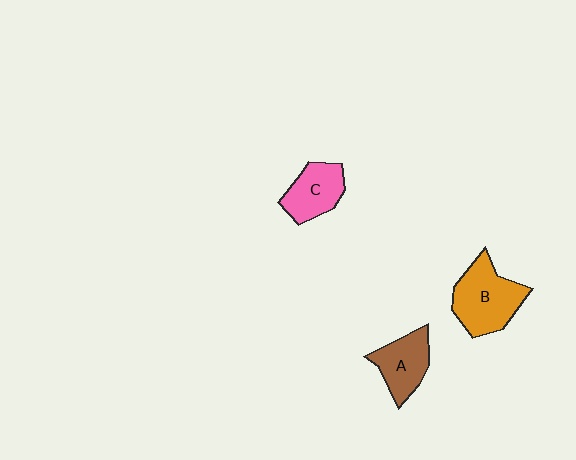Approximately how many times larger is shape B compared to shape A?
Approximately 1.4 times.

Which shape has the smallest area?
Shape C (pink).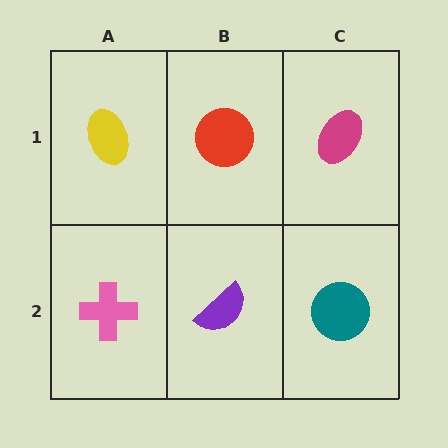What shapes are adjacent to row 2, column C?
A magenta ellipse (row 1, column C), a purple semicircle (row 2, column B).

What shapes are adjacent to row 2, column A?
A yellow ellipse (row 1, column A), a purple semicircle (row 2, column B).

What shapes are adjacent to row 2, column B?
A red circle (row 1, column B), a pink cross (row 2, column A), a teal circle (row 2, column C).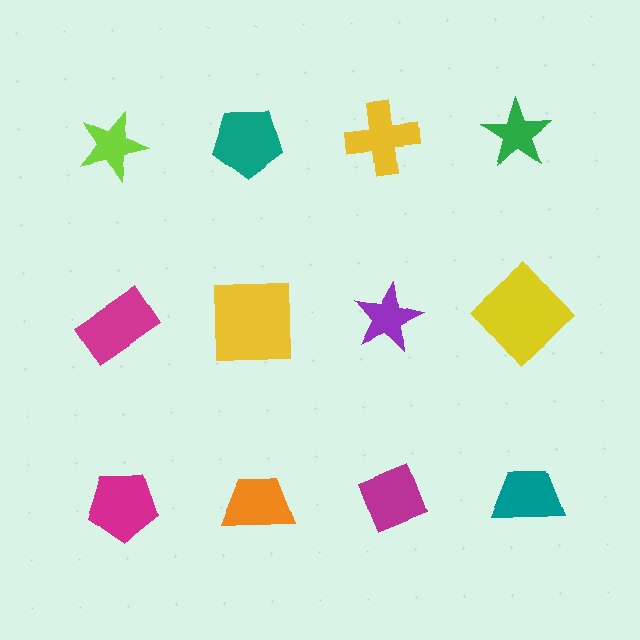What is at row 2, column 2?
A yellow square.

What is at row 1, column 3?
A yellow cross.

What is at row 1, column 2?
A teal pentagon.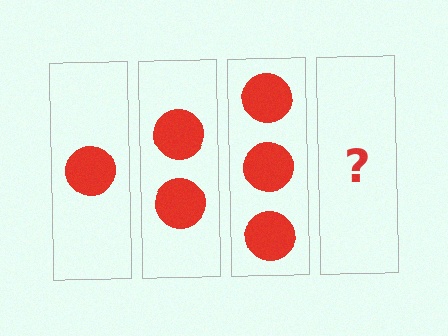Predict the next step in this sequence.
The next step is 4 circles.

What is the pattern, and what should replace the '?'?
The pattern is that each step adds one more circle. The '?' should be 4 circles.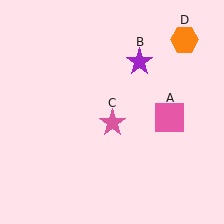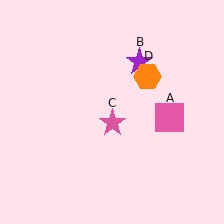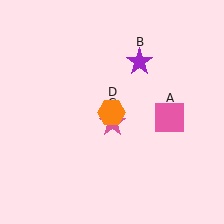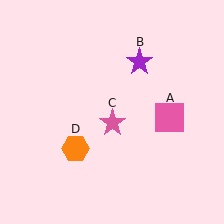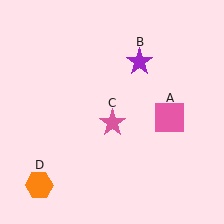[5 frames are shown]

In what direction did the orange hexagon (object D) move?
The orange hexagon (object D) moved down and to the left.